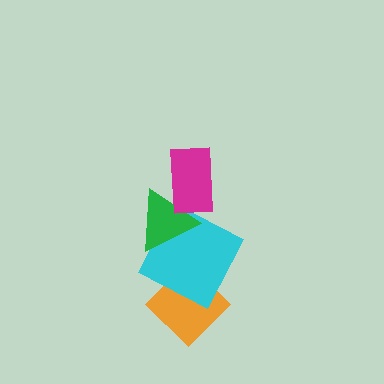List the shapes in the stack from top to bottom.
From top to bottom: the magenta rectangle, the green triangle, the cyan square, the orange diamond.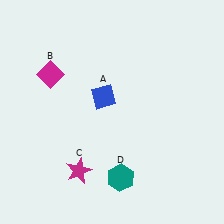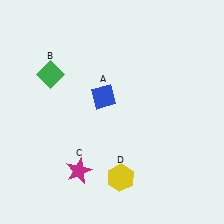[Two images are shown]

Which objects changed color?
B changed from magenta to green. D changed from teal to yellow.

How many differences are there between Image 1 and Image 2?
There are 2 differences between the two images.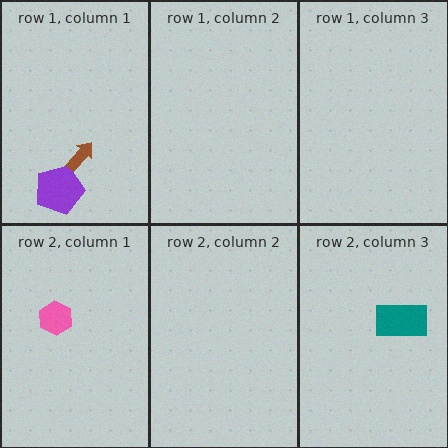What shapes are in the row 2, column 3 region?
The teal rectangle.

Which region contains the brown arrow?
The row 1, column 1 region.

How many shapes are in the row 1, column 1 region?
2.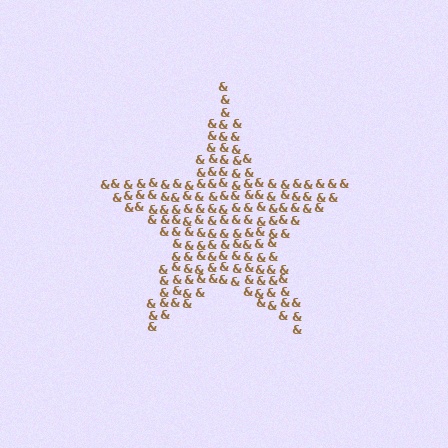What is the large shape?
The large shape is a star.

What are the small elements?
The small elements are ampersands.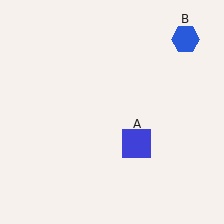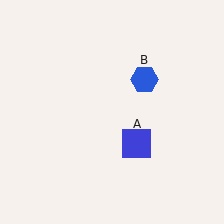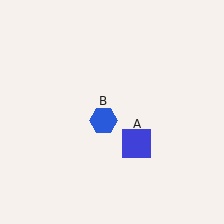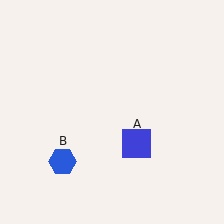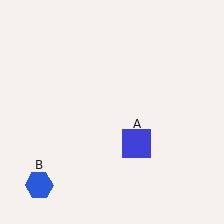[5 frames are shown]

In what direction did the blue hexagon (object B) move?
The blue hexagon (object B) moved down and to the left.